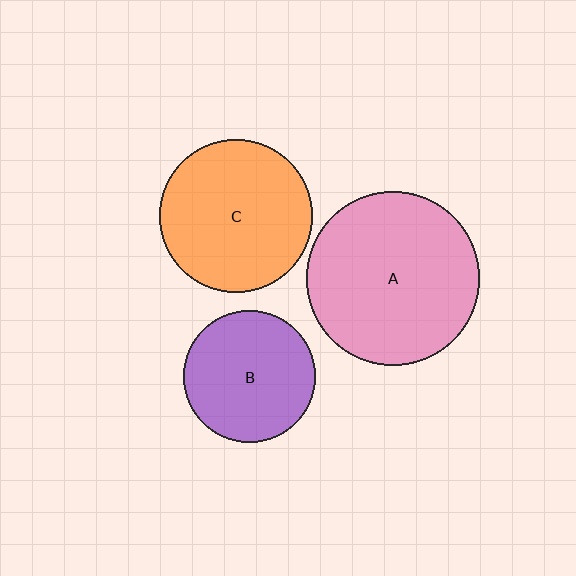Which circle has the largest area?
Circle A (pink).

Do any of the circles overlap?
No, none of the circles overlap.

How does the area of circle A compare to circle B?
Approximately 1.7 times.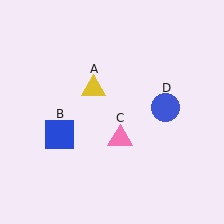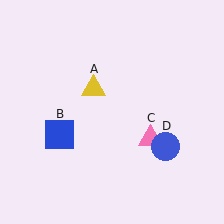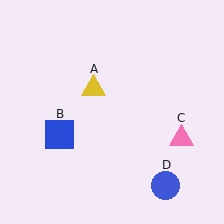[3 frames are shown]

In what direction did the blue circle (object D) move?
The blue circle (object D) moved down.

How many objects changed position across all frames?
2 objects changed position: pink triangle (object C), blue circle (object D).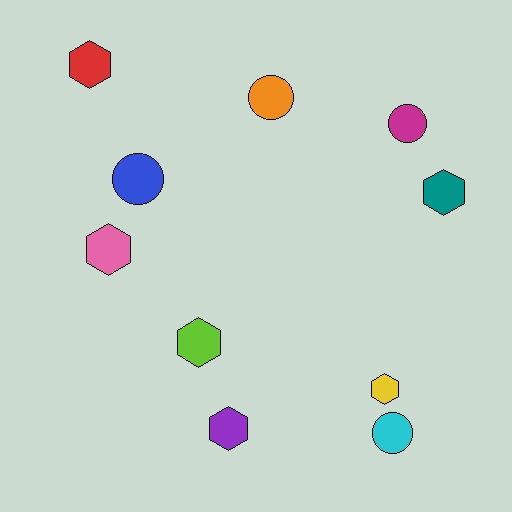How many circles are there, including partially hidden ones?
There are 4 circles.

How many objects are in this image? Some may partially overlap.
There are 10 objects.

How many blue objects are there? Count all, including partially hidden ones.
There is 1 blue object.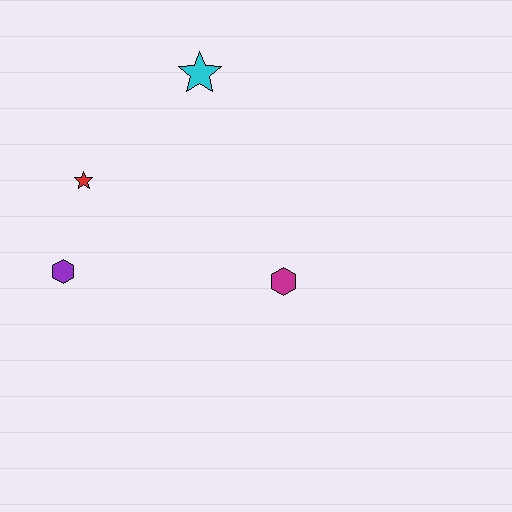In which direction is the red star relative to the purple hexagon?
The red star is above the purple hexagon.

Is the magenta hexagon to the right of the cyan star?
Yes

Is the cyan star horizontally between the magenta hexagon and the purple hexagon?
Yes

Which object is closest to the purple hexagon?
The red star is closest to the purple hexagon.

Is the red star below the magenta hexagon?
No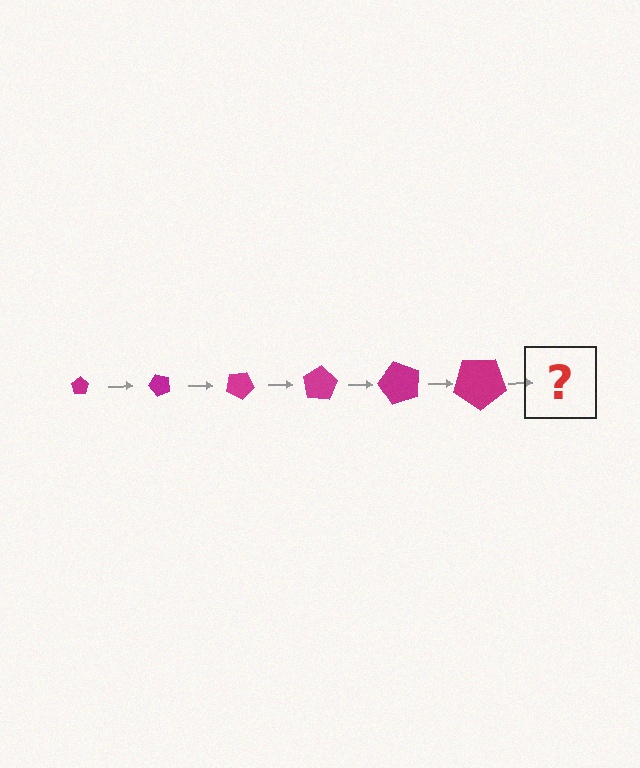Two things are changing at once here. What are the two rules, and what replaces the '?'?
The two rules are that the pentagon grows larger each step and it rotates 50 degrees each step. The '?' should be a pentagon, larger than the previous one and rotated 300 degrees from the start.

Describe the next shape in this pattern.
It should be a pentagon, larger than the previous one and rotated 300 degrees from the start.